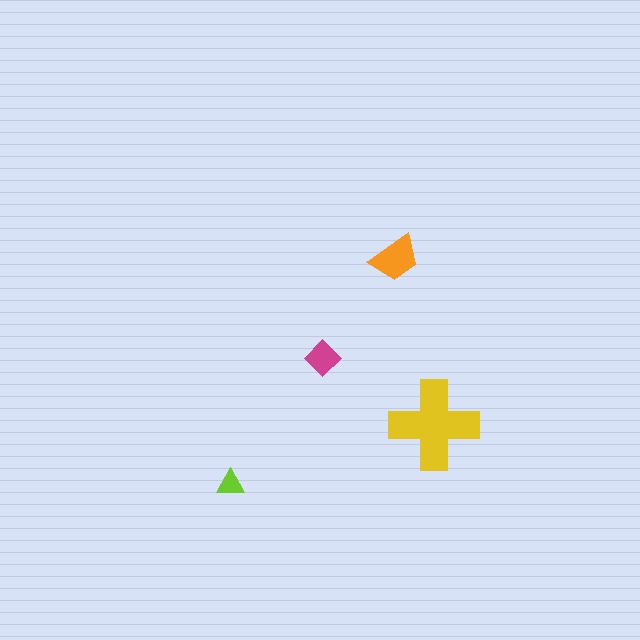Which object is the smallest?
The lime triangle.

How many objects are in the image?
There are 4 objects in the image.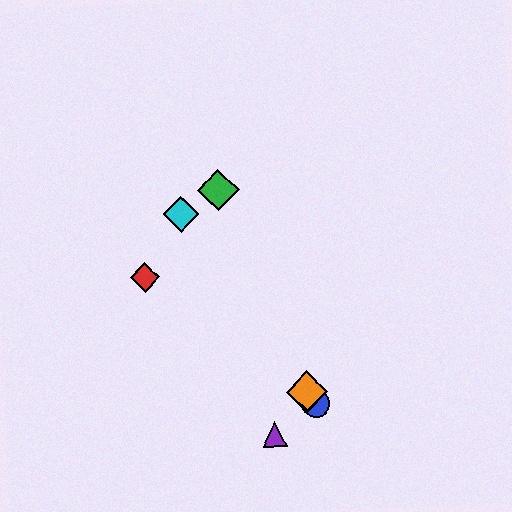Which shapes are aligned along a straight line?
The blue circle, the yellow diamond, the orange diamond, the cyan diamond are aligned along a straight line.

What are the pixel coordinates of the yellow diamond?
The yellow diamond is at (307, 392).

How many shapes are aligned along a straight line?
4 shapes (the blue circle, the yellow diamond, the orange diamond, the cyan diamond) are aligned along a straight line.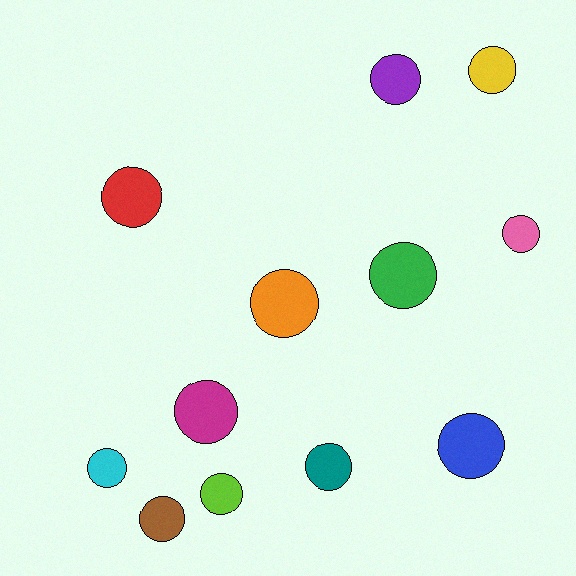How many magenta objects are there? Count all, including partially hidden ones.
There is 1 magenta object.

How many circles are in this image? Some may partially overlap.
There are 12 circles.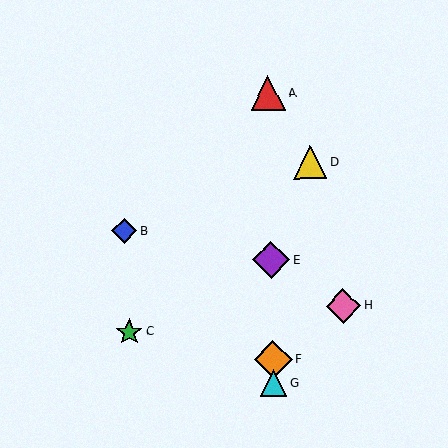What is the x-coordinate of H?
Object H is at x≈343.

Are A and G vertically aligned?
Yes, both are at x≈268.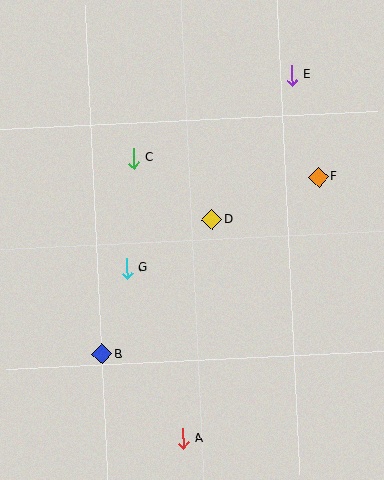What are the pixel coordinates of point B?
Point B is at (102, 354).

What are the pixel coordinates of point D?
Point D is at (212, 220).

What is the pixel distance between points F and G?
The distance between F and G is 212 pixels.